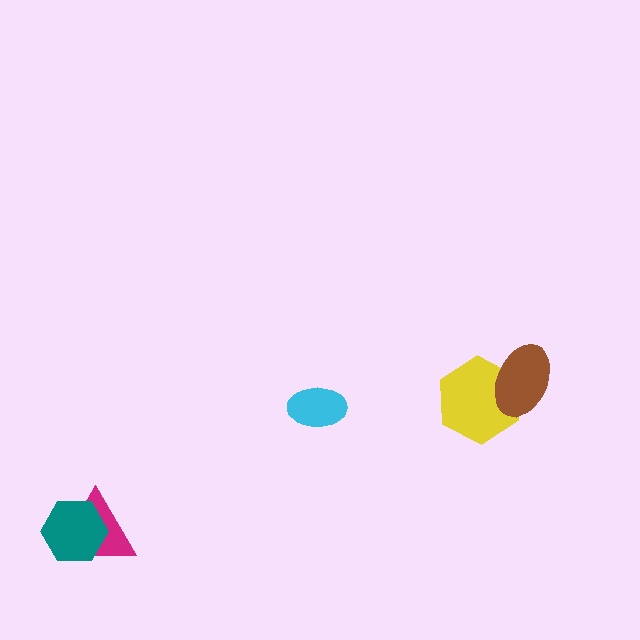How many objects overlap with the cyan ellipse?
0 objects overlap with the cyan ellipse.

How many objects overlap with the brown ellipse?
1 object overlaps with the brown ellipse.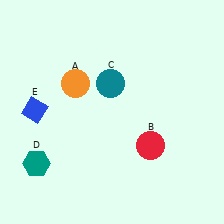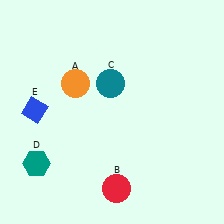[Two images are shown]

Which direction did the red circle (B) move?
The red circle (B) moved down.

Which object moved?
The red circle (B) moved down.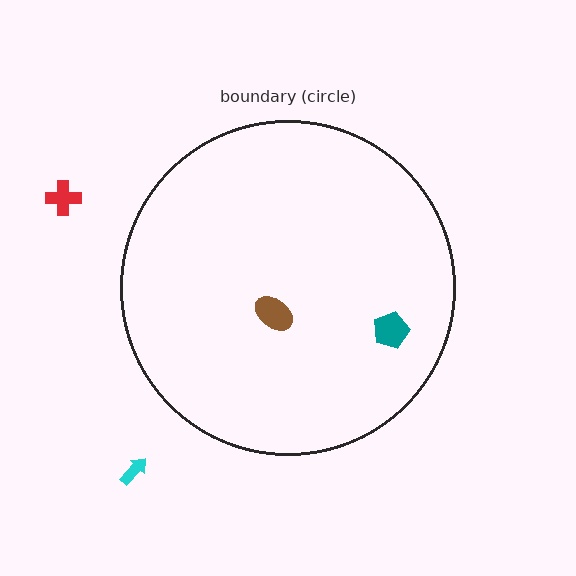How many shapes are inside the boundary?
2 inside, 2 outside.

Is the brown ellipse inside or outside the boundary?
Inside.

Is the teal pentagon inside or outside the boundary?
Inside.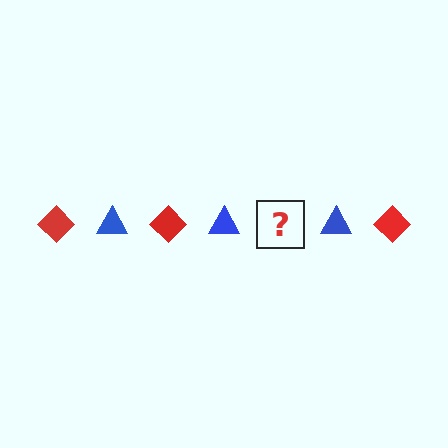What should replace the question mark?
The question mark should be replaced with a red diamond.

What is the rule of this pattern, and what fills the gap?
The rule is that the pattern alternates between red diamond and blue triangle. The gap should be filled with a red diamond.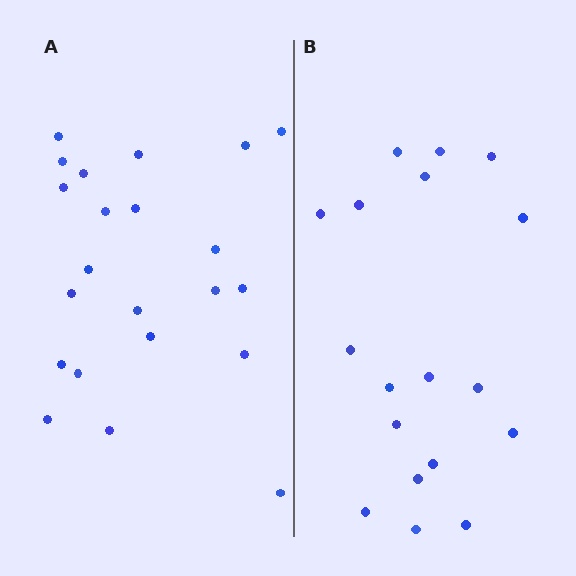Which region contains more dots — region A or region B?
Region A (the left region) has more dots.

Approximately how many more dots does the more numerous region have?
Region A has about 4 more dots than region B.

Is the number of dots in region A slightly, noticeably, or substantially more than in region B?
Region A has only slightly more — the two regions are fairly close. The ratio is roughly 1.2 to 1.